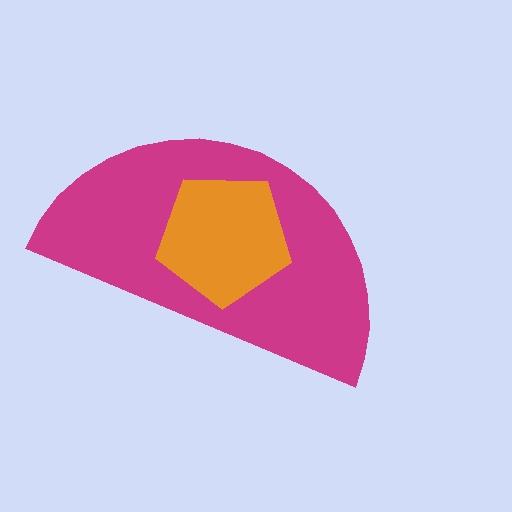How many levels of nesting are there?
2.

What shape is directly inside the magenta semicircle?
The orange pentagon.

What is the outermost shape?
The magenta semicircle.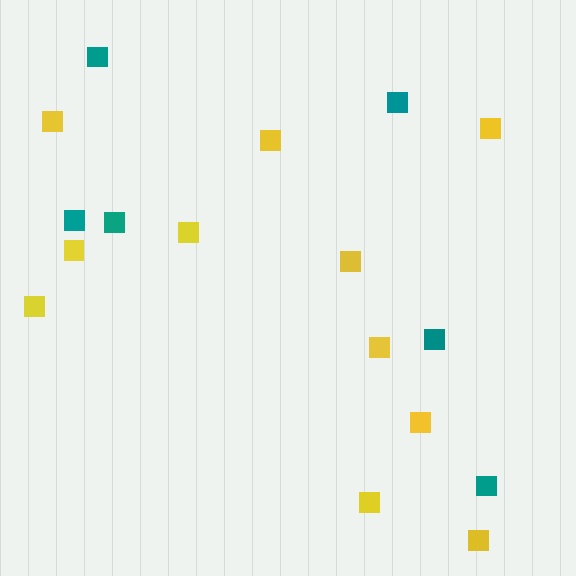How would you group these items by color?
There are 2 groups: one group of teal squares (6) and one group of yellow squares (11).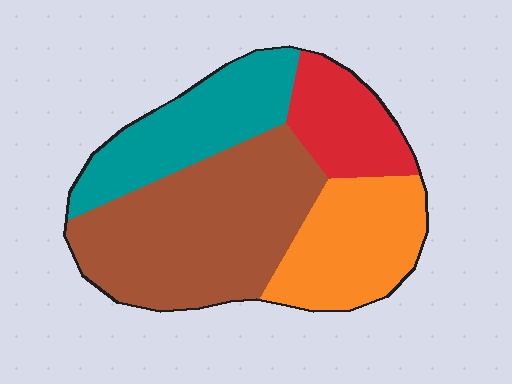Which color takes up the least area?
Red, at roughly 15%.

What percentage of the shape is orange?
Orange takes up about one fifth (1/5) of the shape.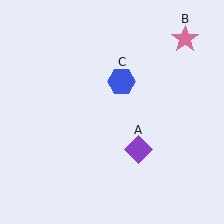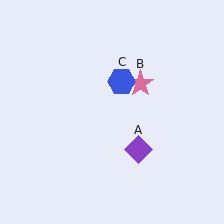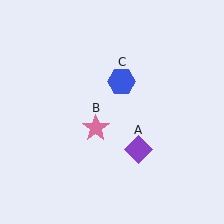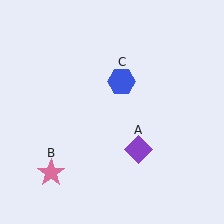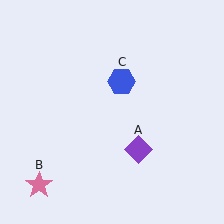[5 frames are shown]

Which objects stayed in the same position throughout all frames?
Purple diamond (object A) and blue hexagon (object C) remained stationary.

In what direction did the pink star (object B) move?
The pink star (object B) moved down and to the left.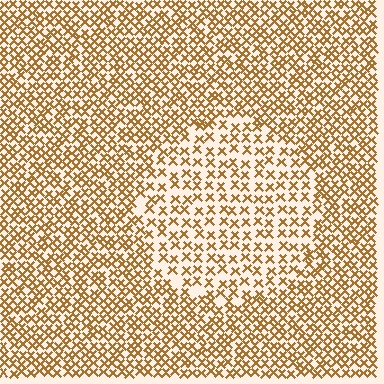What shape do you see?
I see a circle.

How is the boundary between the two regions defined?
The boundary is defined by a change in element density (approximately 1.8x ratio). All elements are the same color, size, and shape.